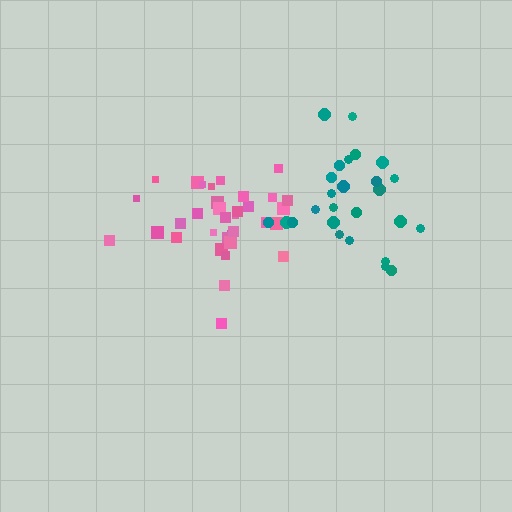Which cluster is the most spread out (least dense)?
Teal.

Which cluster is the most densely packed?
Pink.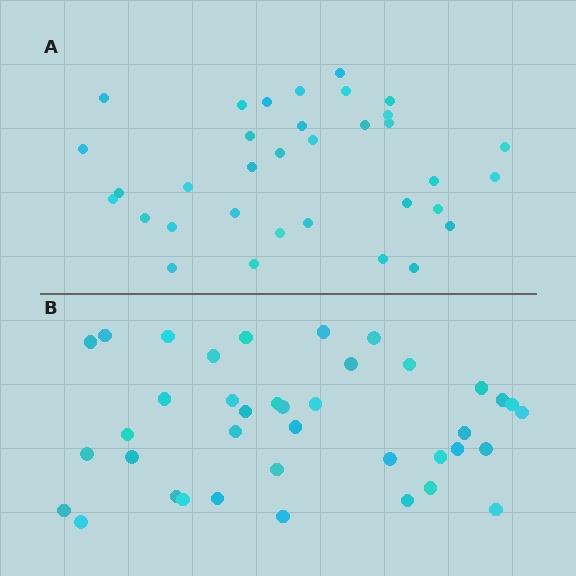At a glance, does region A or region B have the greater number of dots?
Region B (the bottom region) has more dots.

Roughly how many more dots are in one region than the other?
Region B has about 5 more dots than region A.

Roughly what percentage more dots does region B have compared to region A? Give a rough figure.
About 15% more.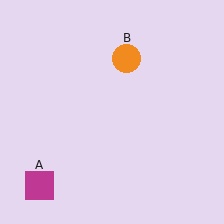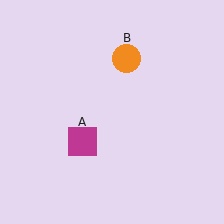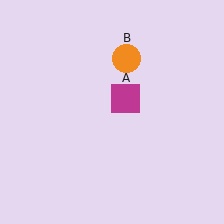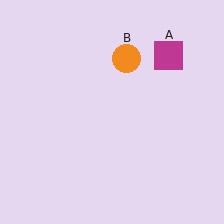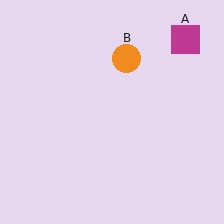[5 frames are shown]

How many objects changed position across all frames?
1 object changed position: magenta square (object A).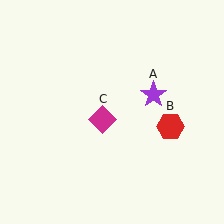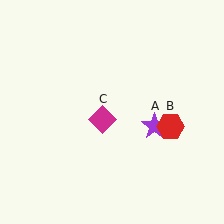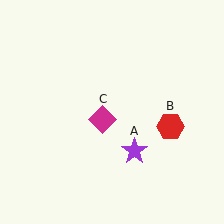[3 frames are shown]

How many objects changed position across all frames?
1 object changed position: purple star (object A).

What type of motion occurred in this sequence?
The purple star (object A) rotated clockwise around the center of the scene.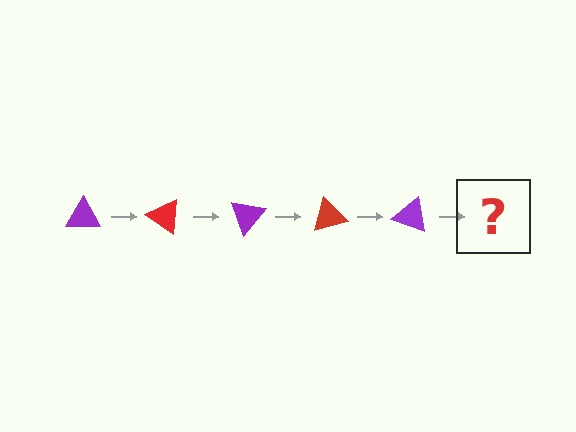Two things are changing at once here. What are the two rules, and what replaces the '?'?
The two rules are that it rotates 35 degrees each step and the color cycles through purple and red. The '?' should be a red triangle, rotated 175 degrees from the start.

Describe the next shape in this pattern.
It should be a red triangle, rotated 175 degrees from the start.